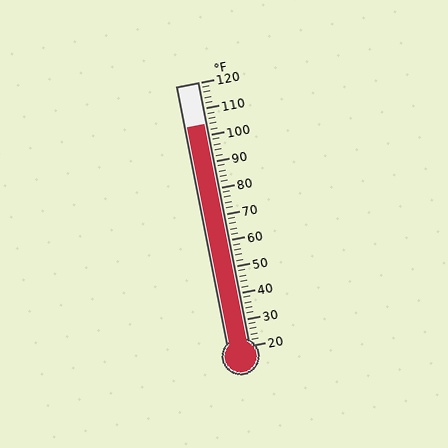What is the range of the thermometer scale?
The thermometer scale ranges from 20°F to 120°F.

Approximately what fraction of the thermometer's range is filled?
The thermometer is filled to approximately 85% of its range.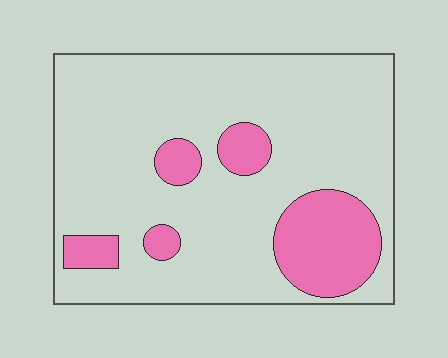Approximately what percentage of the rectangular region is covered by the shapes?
Approximately 20%.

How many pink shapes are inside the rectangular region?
5.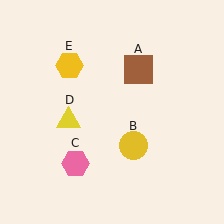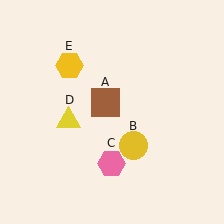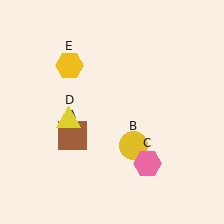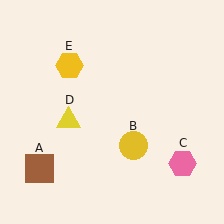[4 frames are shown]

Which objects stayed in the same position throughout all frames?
Yellow circle (object B) and yellow triangle (object D) and yellow hexagon (object E) remained stationary.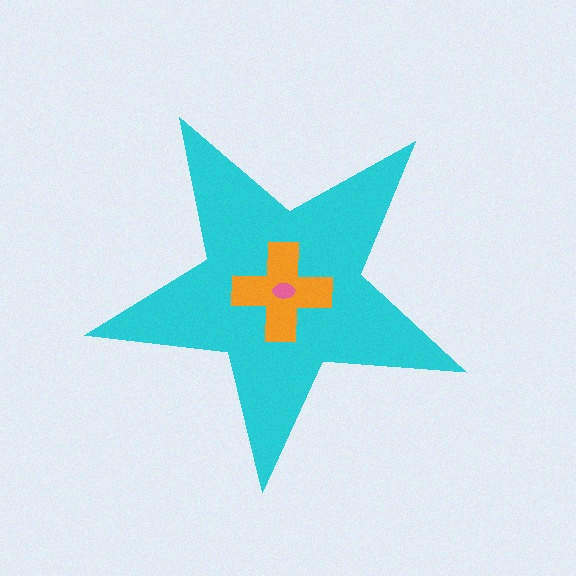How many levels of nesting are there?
3.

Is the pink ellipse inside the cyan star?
Yes.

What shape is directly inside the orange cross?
The pink ellipse.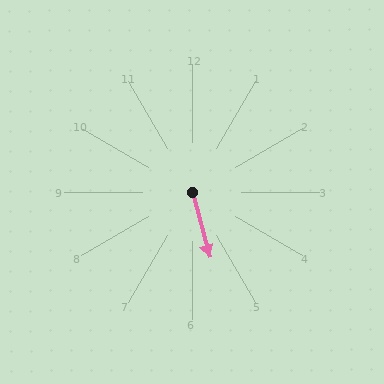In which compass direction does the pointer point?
South.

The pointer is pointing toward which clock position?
Roughly 6 o'clock.